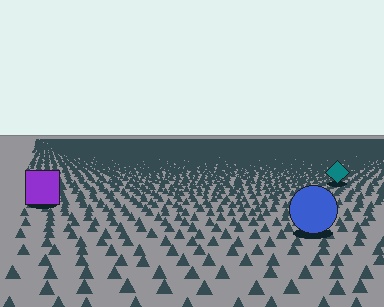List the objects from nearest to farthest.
From nearest to farthest: the blue circle, the purple square, the teal diamond.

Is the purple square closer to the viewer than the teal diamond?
Yes. The purple square is closer — you can tell from the texture gradient: the ground texture is coarser near it.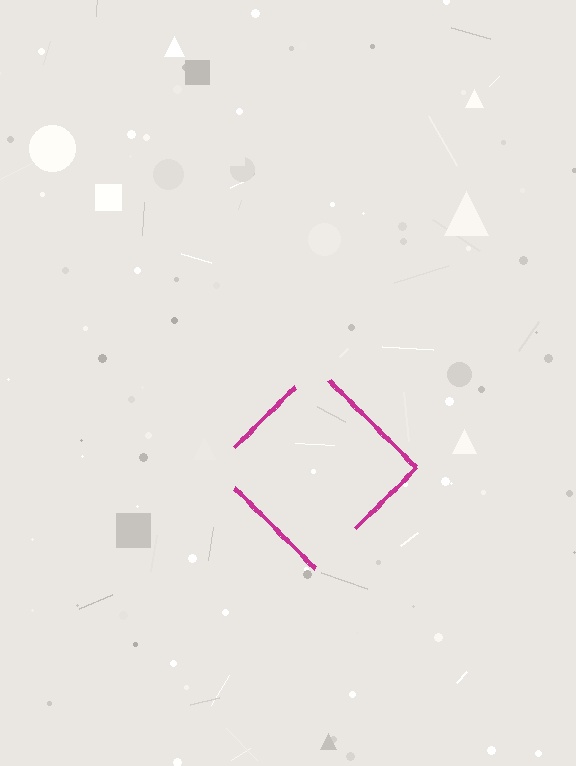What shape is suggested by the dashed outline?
The dashed outline suggests a diamond.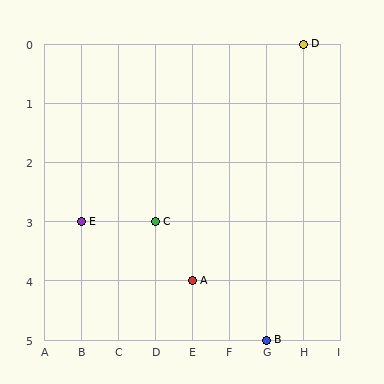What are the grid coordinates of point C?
Point C is at grid coordinates (D, 3).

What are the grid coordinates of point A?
Point A is at grid coordinates (E, 4).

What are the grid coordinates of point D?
Point D is at grid coordinates (H, 0).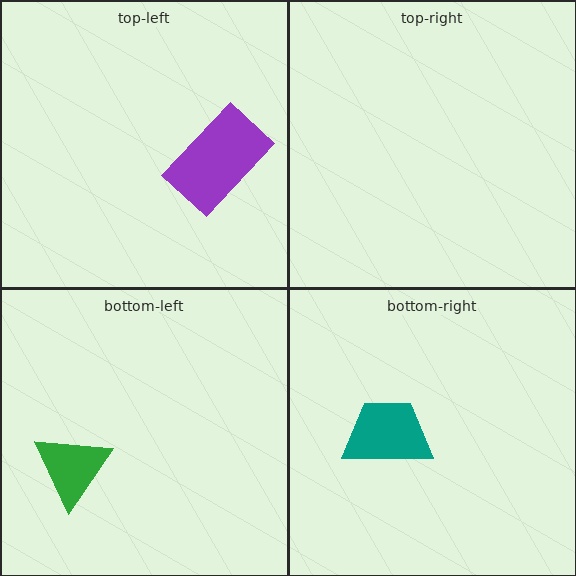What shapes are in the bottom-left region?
The green triangle.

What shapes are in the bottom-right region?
The teal trapezoid.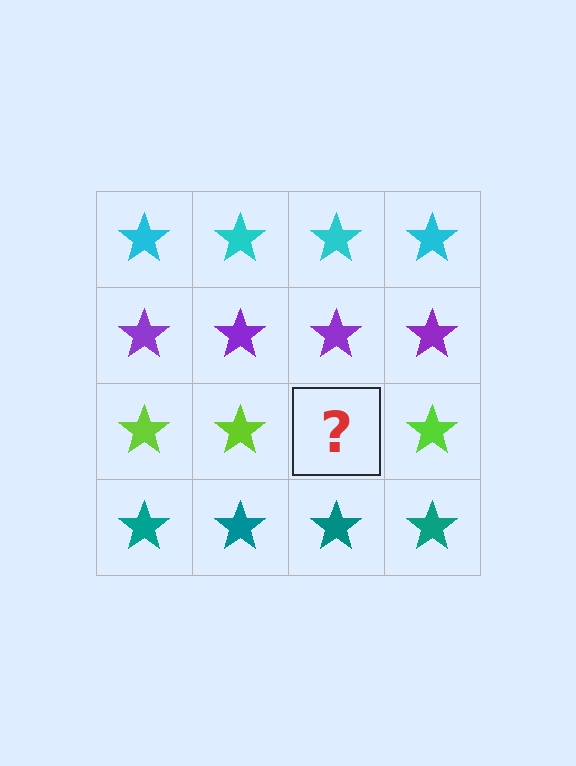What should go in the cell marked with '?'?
The missing cell should contain a lime star.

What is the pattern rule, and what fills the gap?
The rule is that each row has a consistent color. The gap should be filled with a lime star.